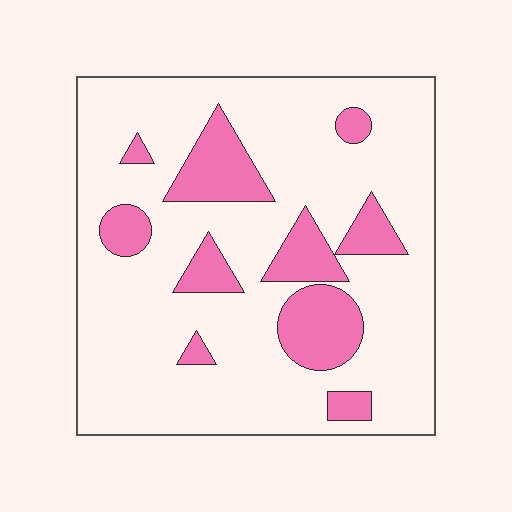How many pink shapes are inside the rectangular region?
10.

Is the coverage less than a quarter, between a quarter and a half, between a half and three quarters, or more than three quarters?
Less than a quarter.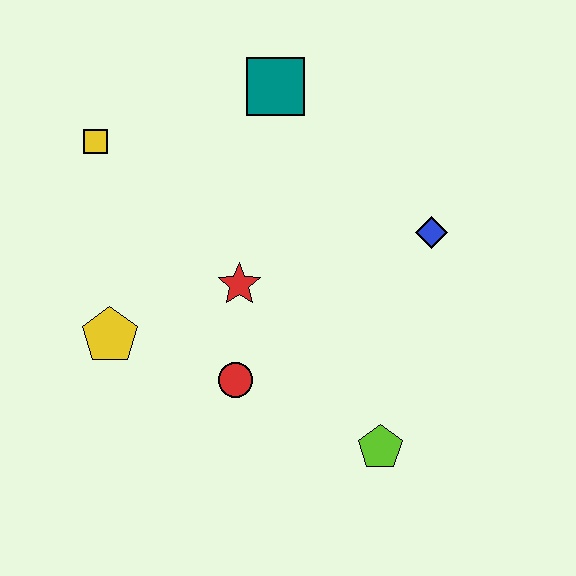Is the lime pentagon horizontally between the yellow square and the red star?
No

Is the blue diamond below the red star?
No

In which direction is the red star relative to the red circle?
The red star is above the red circle.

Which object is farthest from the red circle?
The teal square is farthest from the red circle.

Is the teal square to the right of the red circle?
Yes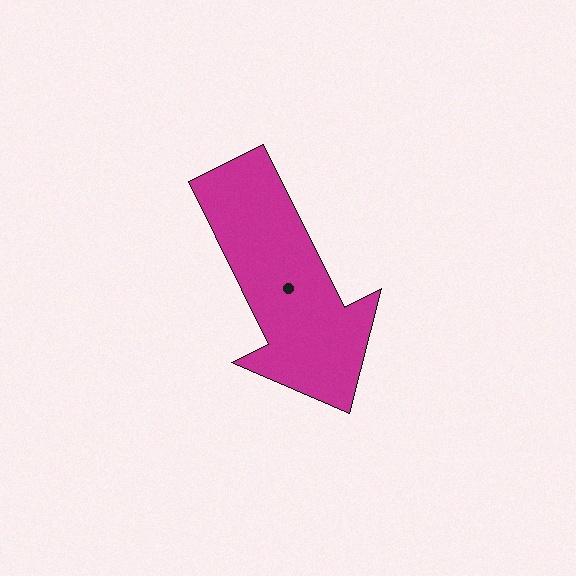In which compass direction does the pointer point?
Southeast.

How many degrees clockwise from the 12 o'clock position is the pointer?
Approximately 154 degrees.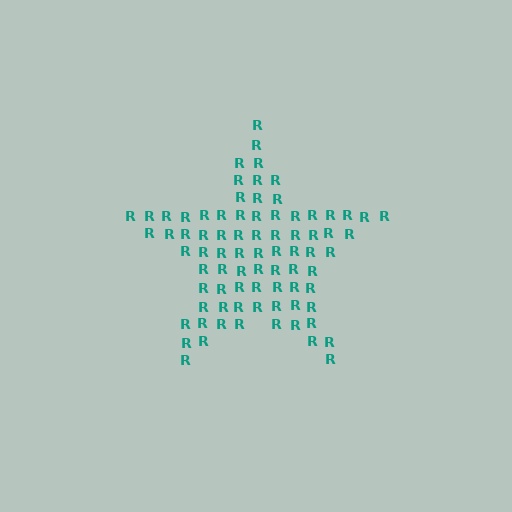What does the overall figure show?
The overall figure shows a star.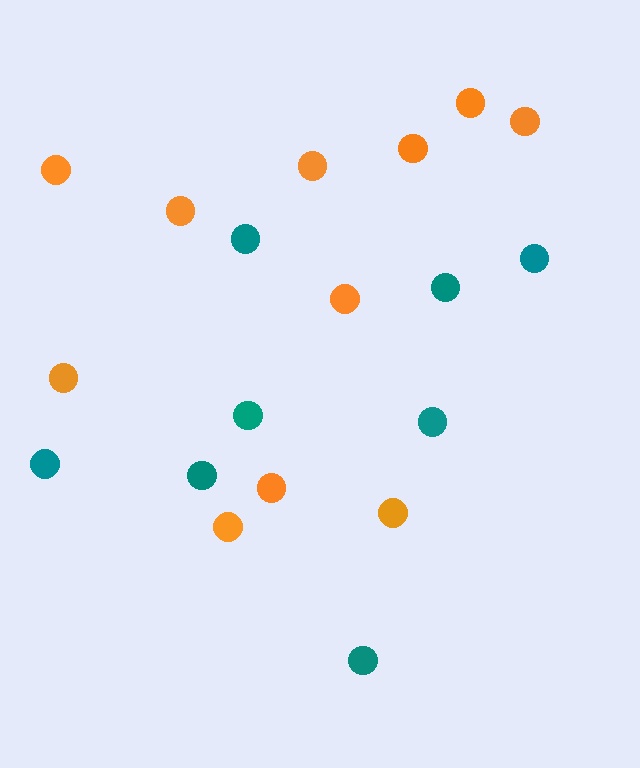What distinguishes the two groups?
There are 2 groups: one group of orange circles (11) and one group of teal circles (8).